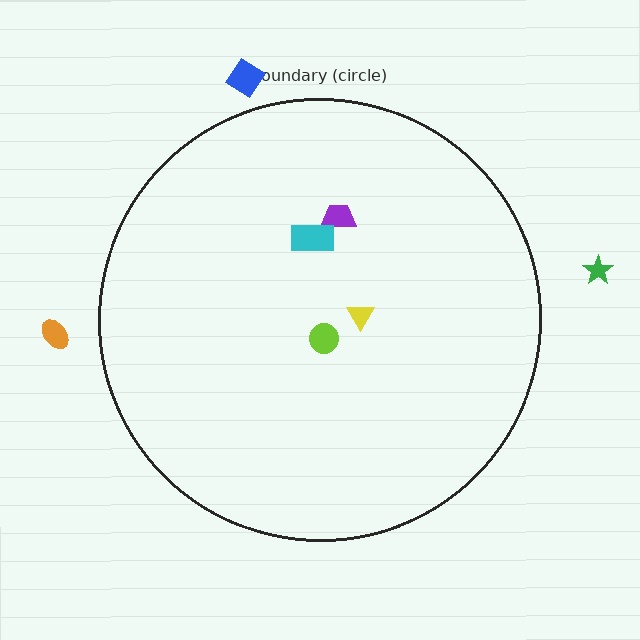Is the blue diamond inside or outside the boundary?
Outside.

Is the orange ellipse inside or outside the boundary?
Outside.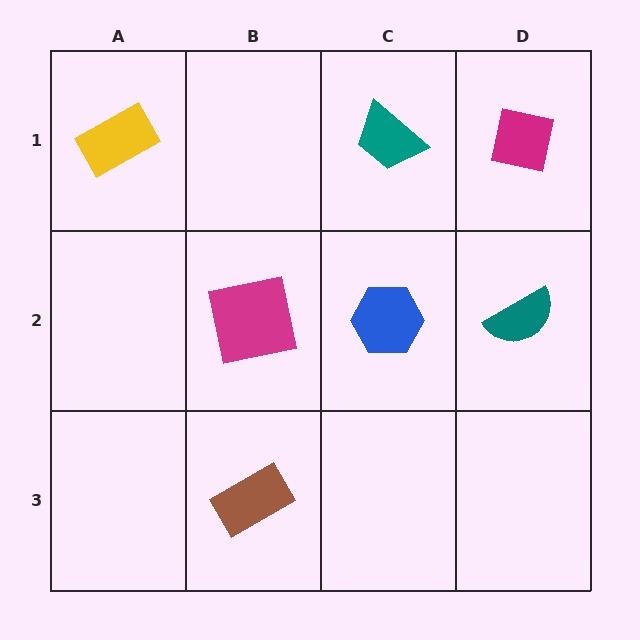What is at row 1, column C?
A teal trapezoid.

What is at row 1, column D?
A magenta square.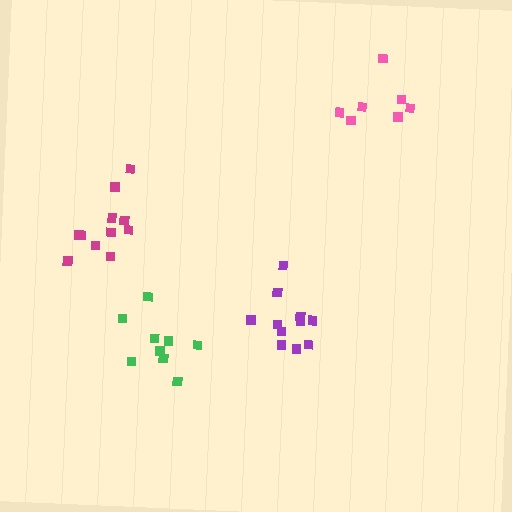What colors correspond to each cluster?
The clusters are colored: green, magenta, pink, purple.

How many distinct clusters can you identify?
There are 4 distinct clusters.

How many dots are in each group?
Group 1: 9 dots, Group 2: 11 dots, Group 3: 7 dots, Group 4: 11 dots (38 total).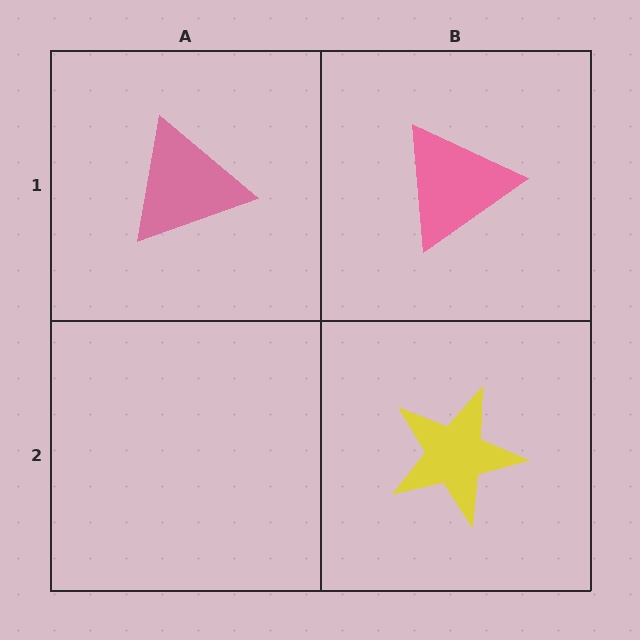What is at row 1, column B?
A pink triangle.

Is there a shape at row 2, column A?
No, that cell is empty.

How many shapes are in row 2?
1 shape.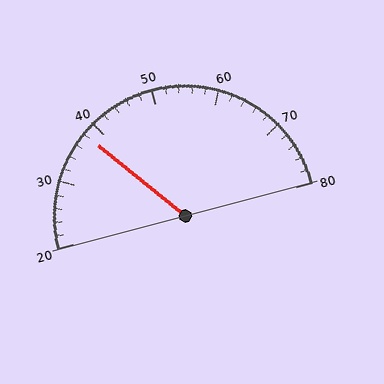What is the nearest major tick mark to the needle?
The nearest major tick mark is 40.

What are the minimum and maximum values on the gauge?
The gauge ranges from 20 to 80.